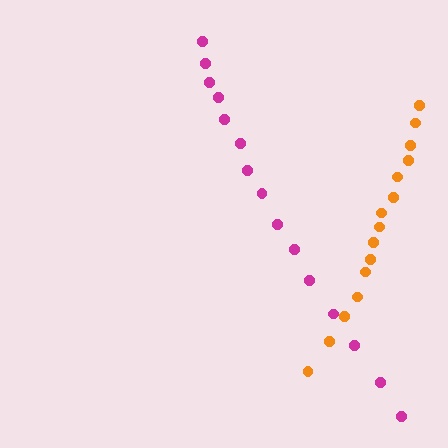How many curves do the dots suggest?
There are 2 distinct paths.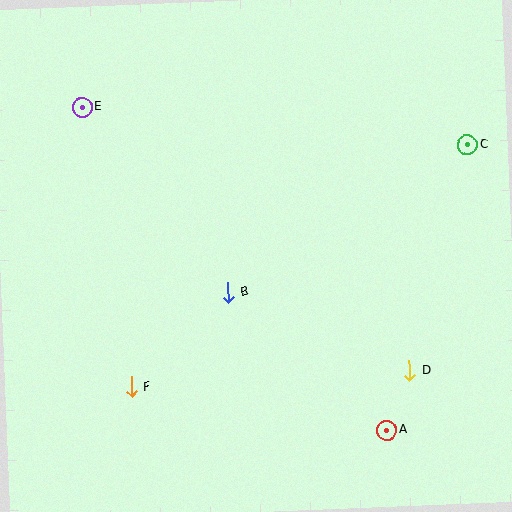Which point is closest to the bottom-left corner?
Point F is closest to the bottom-left corner.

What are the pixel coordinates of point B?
Point B is at (228, 292).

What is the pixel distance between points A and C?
The distance between A and C is 297 pixels.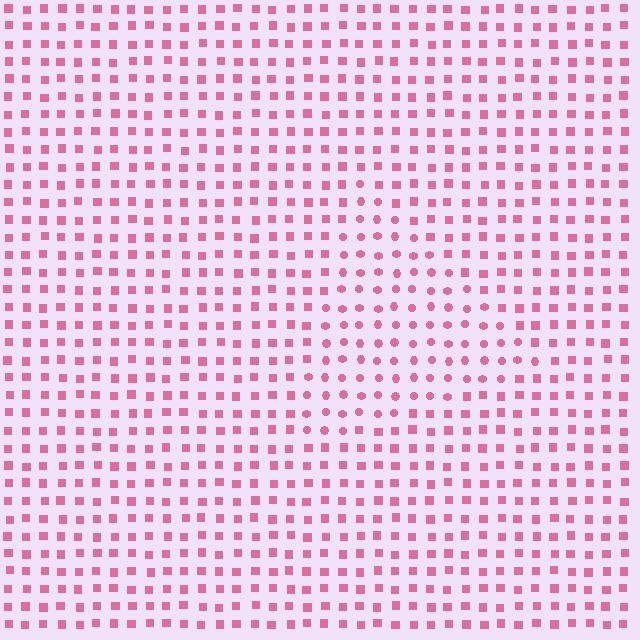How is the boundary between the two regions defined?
The boundary is defined by a change in element shape: circles inside vs. squares outside. All elements share the same color and spacing.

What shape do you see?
I see a triangle.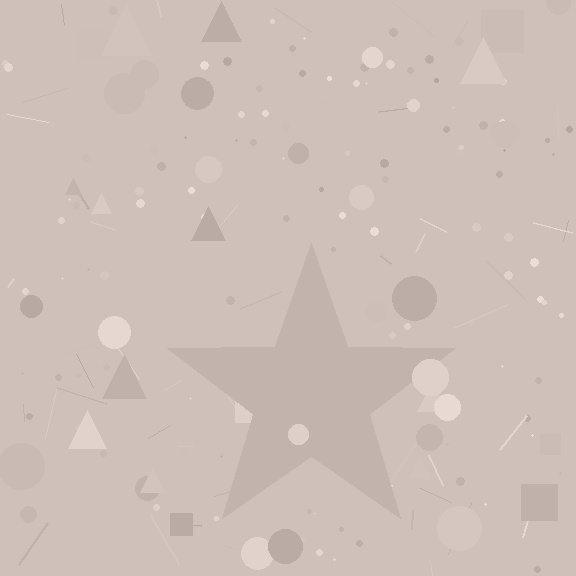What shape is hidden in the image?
A star is hidden in the image.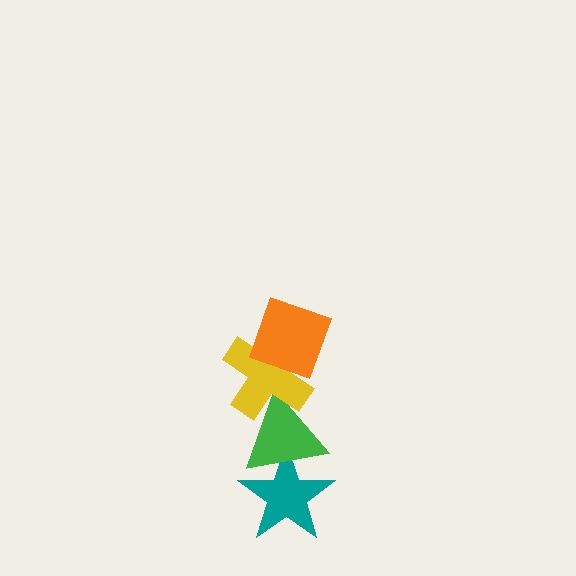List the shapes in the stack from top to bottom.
From top to bottom: the orange diamond, the yellow cross, the green triangle, the teal star.